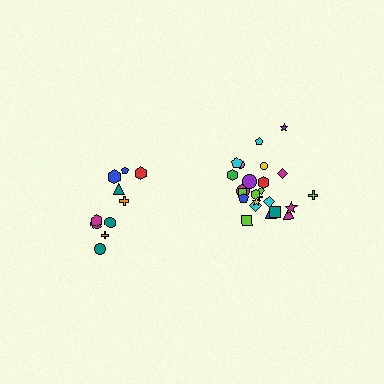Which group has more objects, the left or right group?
The right group.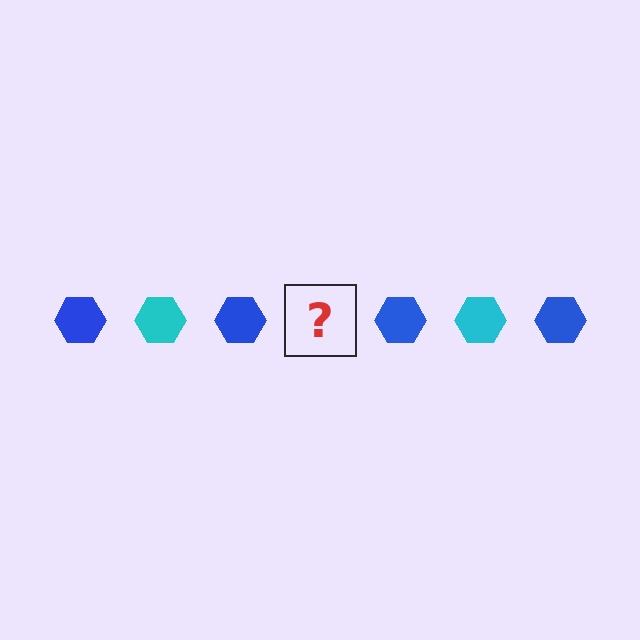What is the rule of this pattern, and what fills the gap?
The rule is that the pattern cycles through blue, cyan hexagons. The gap should be filled with a cyan hexagon.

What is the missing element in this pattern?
The missing element is a cyan hexagon.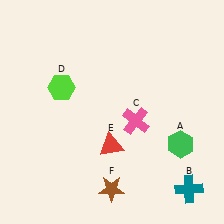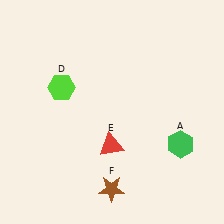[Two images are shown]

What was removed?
The pink cross (C), the teal cross (B) were removed in Image 2.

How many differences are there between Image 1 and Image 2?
There are 2 differences between the two images.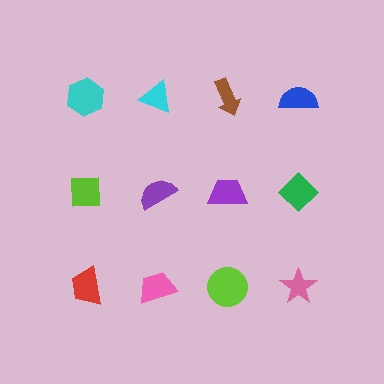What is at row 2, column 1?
A lime square.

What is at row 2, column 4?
A green diamond.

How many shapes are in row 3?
4 shapes.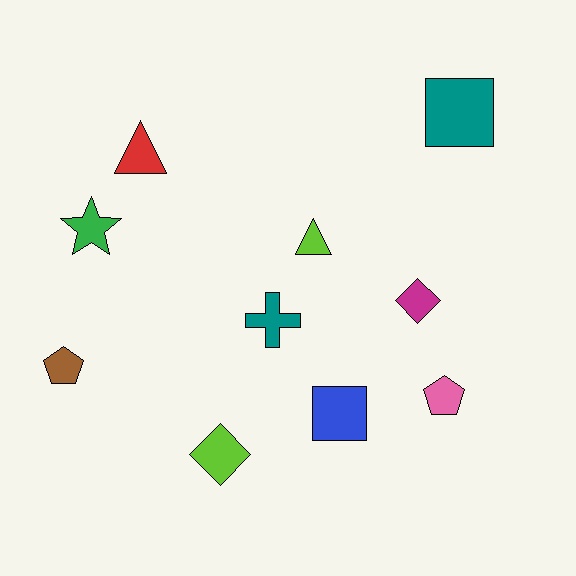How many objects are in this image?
There are 10 objects.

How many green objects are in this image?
There is 1 green object.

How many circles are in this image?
There are no circles.